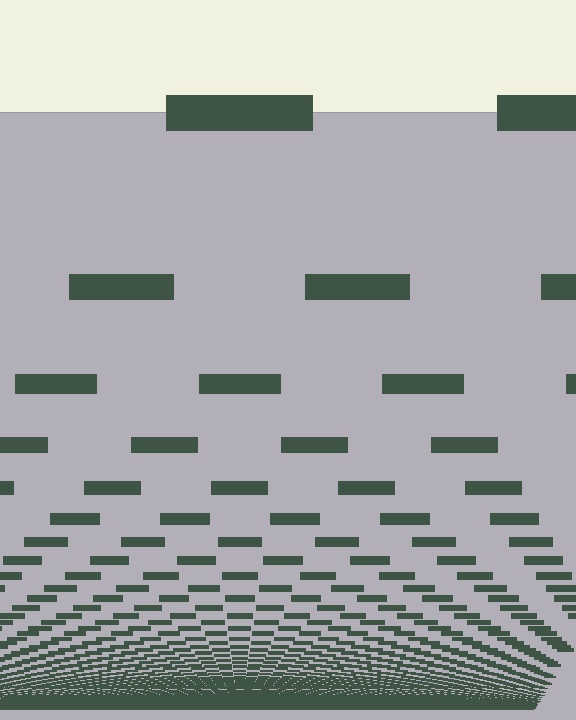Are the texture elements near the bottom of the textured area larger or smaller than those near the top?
Smaller. The gradient is inverted — elements near the bottom are smaller and denser.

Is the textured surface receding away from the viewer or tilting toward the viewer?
The surface appears to tilt toward the viewer. Texture elements get larger and sparser toward the top.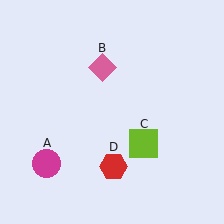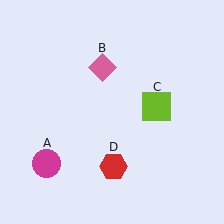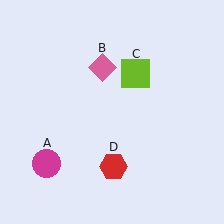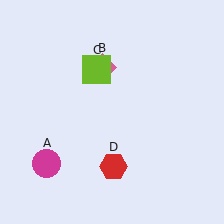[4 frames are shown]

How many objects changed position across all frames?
1 object changed position: lime square (object C).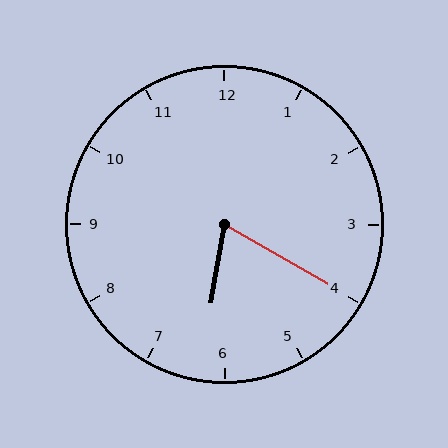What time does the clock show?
6:20.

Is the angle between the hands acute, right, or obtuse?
It is acute.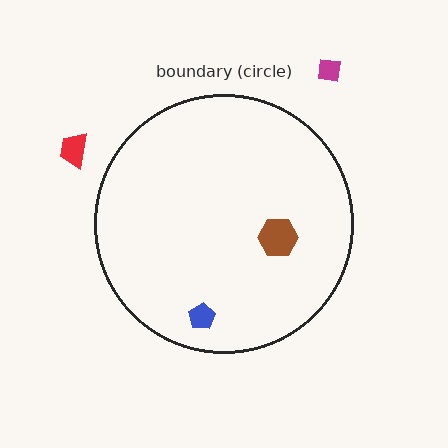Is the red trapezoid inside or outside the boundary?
Outside.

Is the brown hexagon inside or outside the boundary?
Inside.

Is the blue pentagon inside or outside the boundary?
Inside.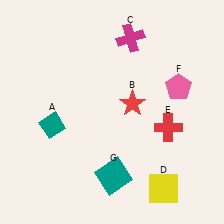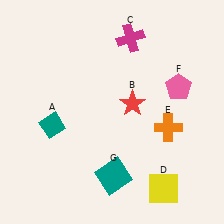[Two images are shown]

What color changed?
The cross (E) changed from red in Image 1 to orange in Image 2.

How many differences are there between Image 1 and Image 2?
There is 1 difference between the two images.